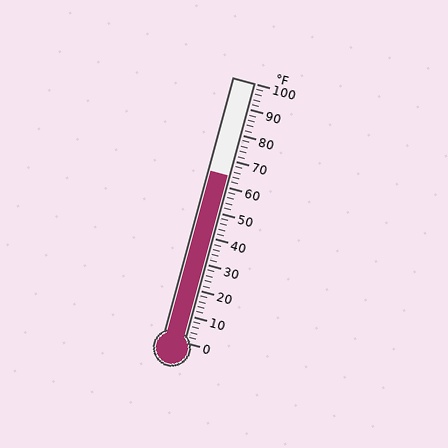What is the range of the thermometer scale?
The thermometer scale ranges from 0°F to 100°F.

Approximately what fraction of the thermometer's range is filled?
The thermometer is filled to approximately 65% of its range.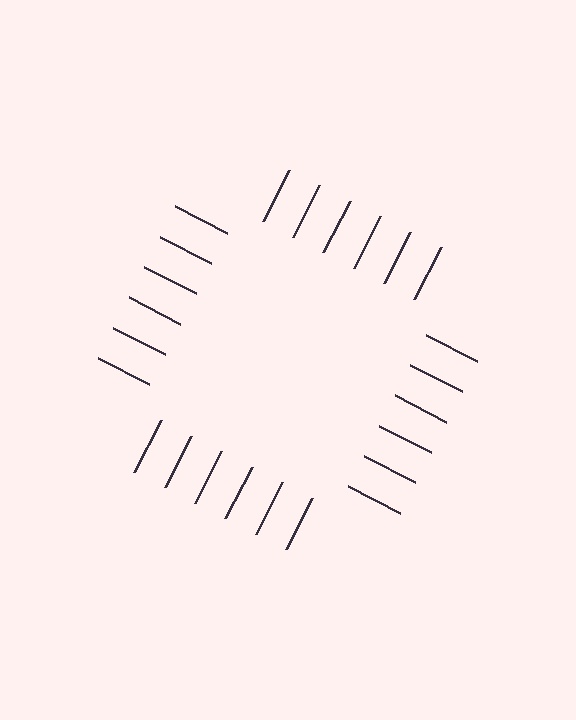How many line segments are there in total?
24 — 6 along each of the 4 edges.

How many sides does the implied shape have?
4 sides — the line-ends trace a square.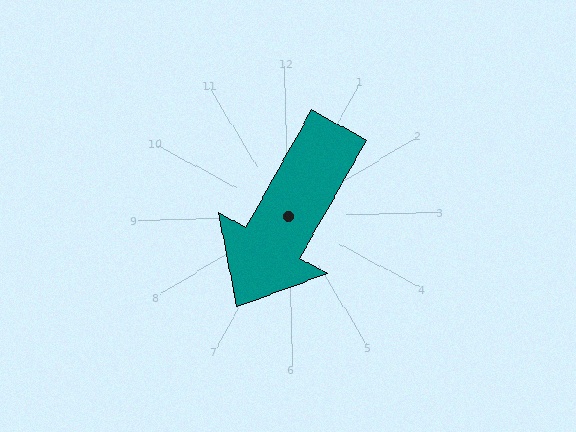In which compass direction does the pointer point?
Southwest.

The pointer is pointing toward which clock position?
Roughly 7 o'clock.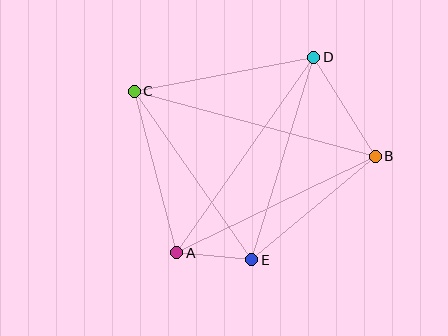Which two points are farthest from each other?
Points B and C are farthest from each other.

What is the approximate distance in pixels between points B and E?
The distance between B and E is approximately 161 pixels.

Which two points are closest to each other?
Points A and E are closest to each other.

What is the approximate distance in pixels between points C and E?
The distance between C and E is approximately 205 pixels.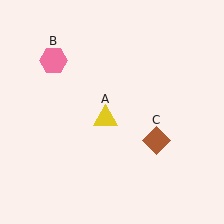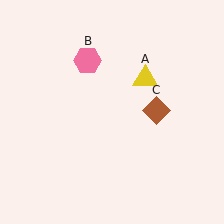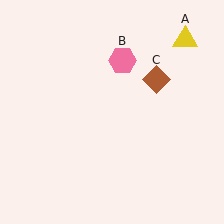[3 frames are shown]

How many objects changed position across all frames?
3 objects changed position: yellow triangle (object A), pink hexagon (object B), brown diamond (object C).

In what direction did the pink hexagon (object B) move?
The pink hexagon (object B) moved right.